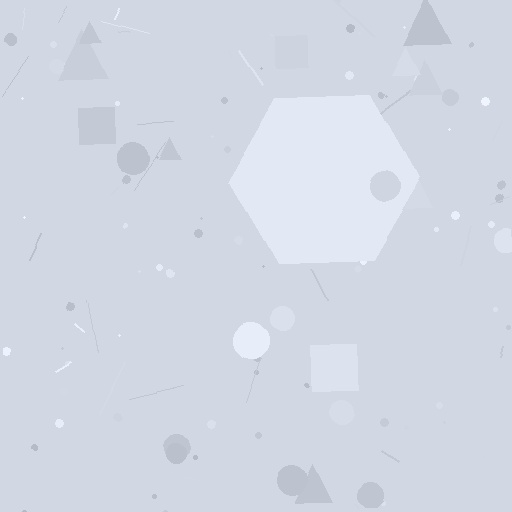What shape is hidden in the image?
A hexagon is hidden in the image.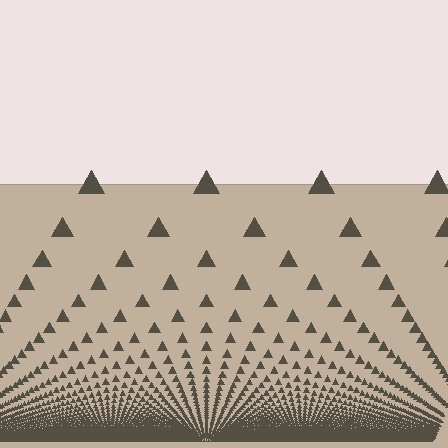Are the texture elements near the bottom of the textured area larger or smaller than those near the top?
Smaller. The gradient is inverted — elements near the bottom are smaller and denser.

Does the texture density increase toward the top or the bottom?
Density increases toward the bottom.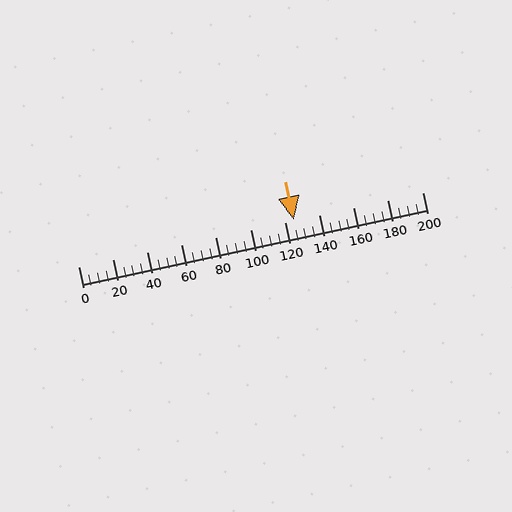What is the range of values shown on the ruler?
The ruler shows values from 0 to 200.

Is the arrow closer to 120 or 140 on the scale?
The arrow is closer to 120.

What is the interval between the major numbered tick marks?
The major tick marks are spaced 20 units apart.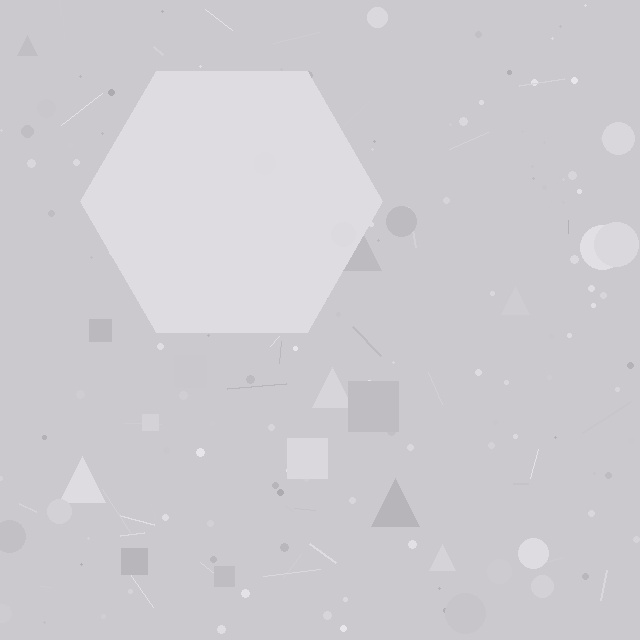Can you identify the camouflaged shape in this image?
The camouflaged shape is a hexagon.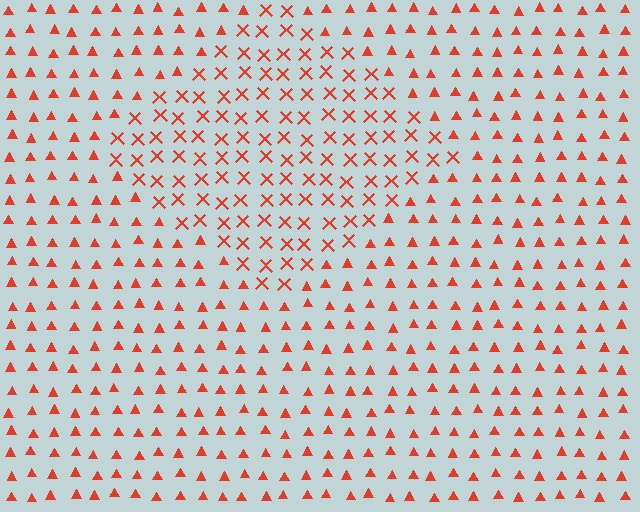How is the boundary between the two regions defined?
The boundary is defined by a change in element shape: X marks inside vs. triangles outside. All elements share the same color and spacing.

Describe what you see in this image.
The image is filled with small red elements arranged in a uniform grid. A diamond-shaped region contains X marks, while the surrounding area contains triangles. The boundary is defined purely by the change in element shape.